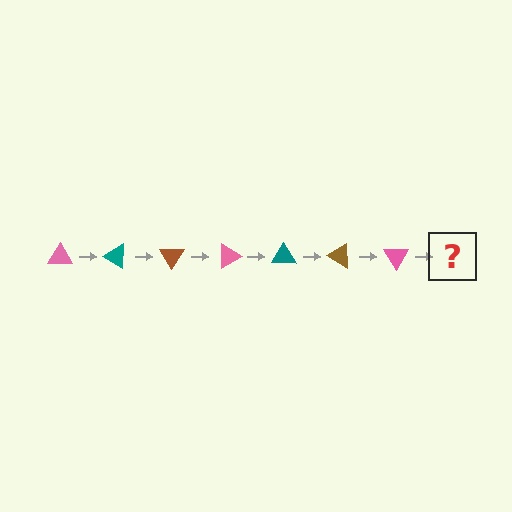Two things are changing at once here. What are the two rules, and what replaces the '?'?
The two rules are that it rotates 30 degrees each step and the color cycles through pink, teal, and brown. The '?' should be a teal triangle, rotated 210 degrees from the start.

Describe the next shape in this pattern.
It should be a teal triangle, rotated 210 degrees from the start.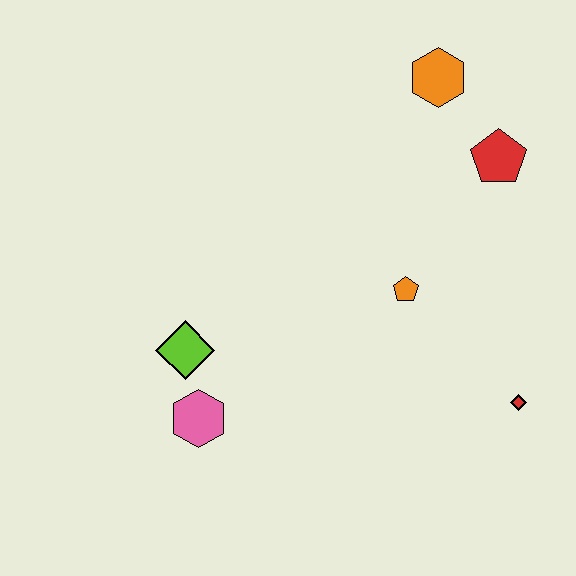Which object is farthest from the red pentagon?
The pink hexagon is farthest from the red pentagon.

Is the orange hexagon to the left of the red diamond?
Yes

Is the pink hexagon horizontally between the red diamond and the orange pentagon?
No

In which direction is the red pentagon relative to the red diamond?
The red pentagon is above the red diamond.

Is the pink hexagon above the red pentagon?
No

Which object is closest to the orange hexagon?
The red pentagon is closest to the orange hexagon.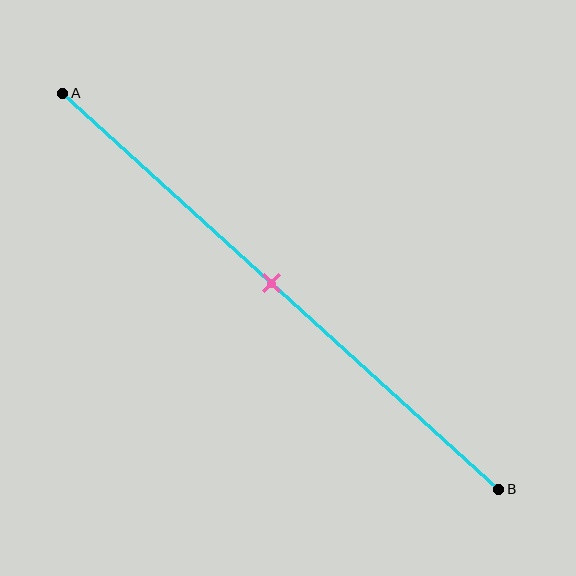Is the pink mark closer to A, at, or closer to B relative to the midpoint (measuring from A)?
The pink mark is approximately at the midpoint of segment AB.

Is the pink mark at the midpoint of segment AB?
Yes, the mark is approximately at the midpoint.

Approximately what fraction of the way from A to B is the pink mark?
The pink mark is approximately 50% of the way from A to B.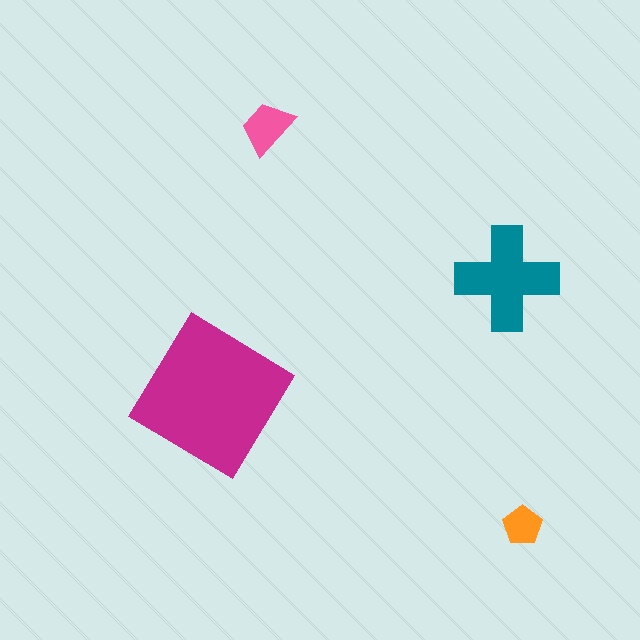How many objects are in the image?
There are 4 objects in the image.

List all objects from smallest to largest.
The orange pentagon, the pink trapezoid, the teal cross, the magenta diamond.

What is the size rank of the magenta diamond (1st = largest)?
1st.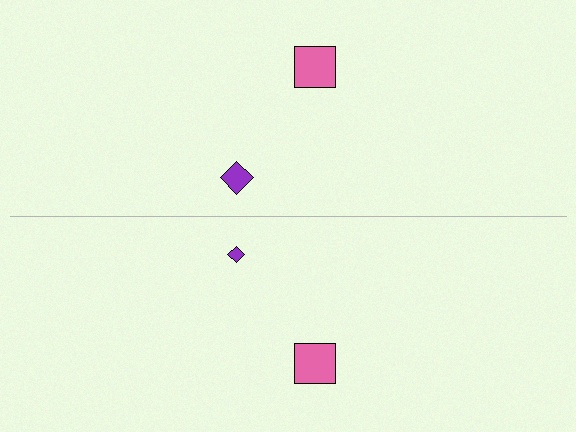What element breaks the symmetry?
The purple diamond on the bottom side has a different size than its mirror counterpart.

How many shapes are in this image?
There are 4 shapes in this image.